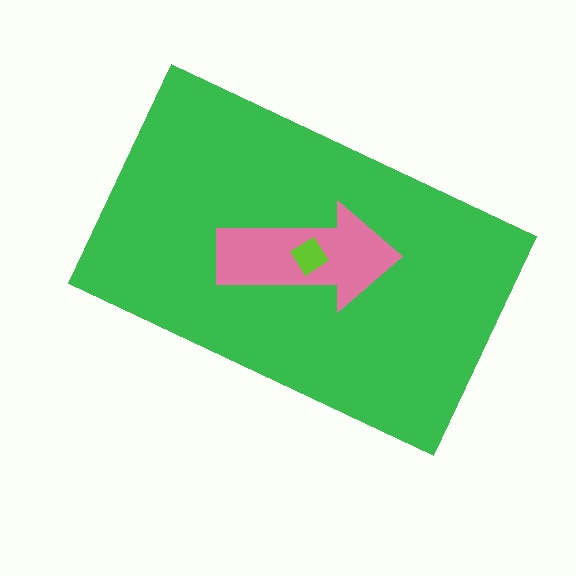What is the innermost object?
The lime diamond.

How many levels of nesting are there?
3.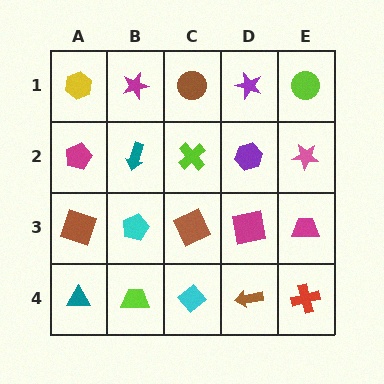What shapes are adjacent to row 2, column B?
A magenta star (row 1, column B), a cyan pentagon (row 3, column B), a magenta pentagon (row 2, column A), a lime cross (row 2, column C).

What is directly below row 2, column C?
A brown square.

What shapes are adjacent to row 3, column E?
A pink star (row 2, column E), a red cross (row 4, column E), a magenta square (row 3, column D).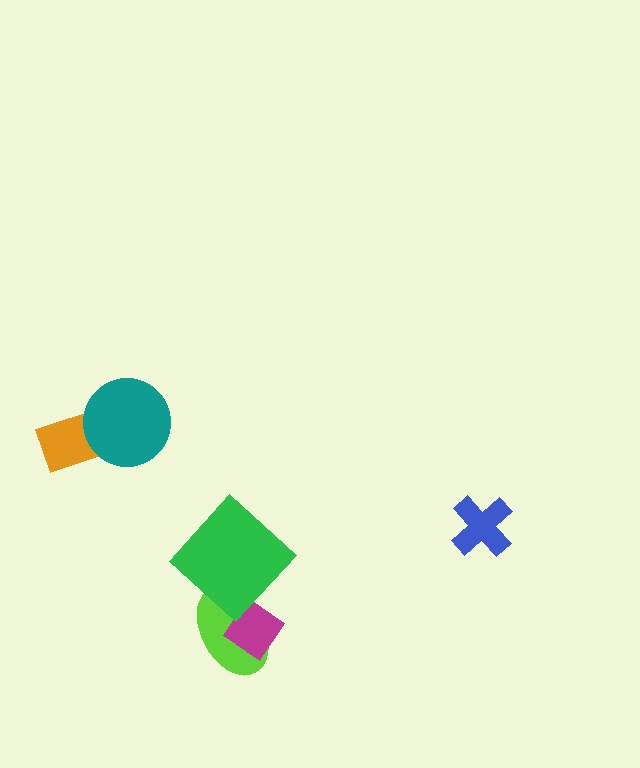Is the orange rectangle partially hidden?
Yes, it is partially covered by another shape.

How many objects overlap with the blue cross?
0 objects overlap with the blue cross.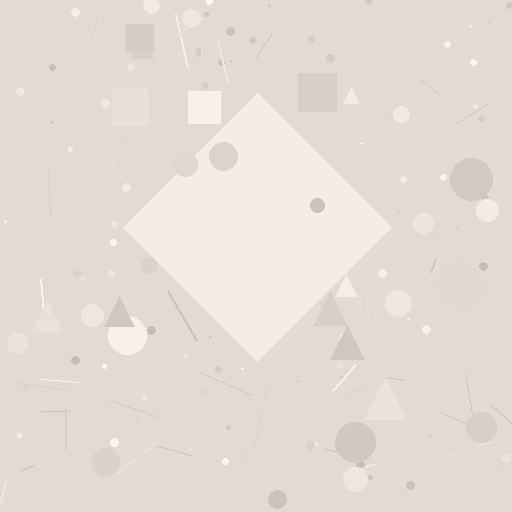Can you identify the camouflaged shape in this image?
The camouflaged shape is a diamond.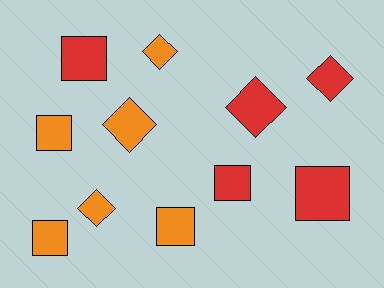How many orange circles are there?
There are no orange circles.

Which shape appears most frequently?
Square, with 6 objects.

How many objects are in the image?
There are 11 objects.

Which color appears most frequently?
Orange, with 6 objects.